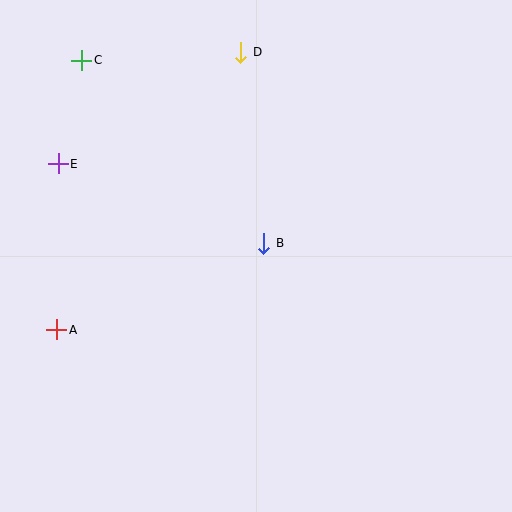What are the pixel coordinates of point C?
Point C is at (82, 60).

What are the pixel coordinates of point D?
Point D is at (241, 52).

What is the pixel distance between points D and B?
The distance between D and B is 192 pixels.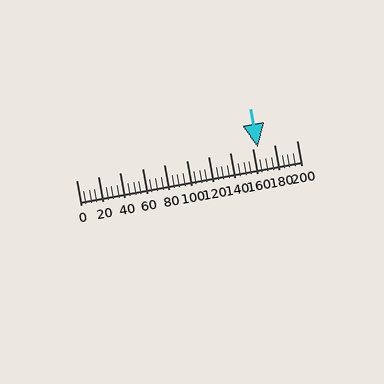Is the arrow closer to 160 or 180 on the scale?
The arrow is closer to 160.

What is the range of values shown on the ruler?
The ruler shows values from 0 to 200.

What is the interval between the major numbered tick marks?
The major tick marks are spaced 20 units apart.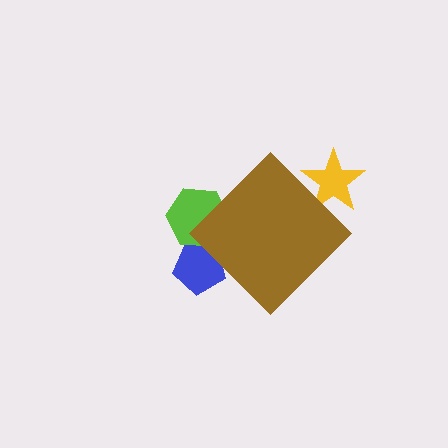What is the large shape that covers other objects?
A brown diamond.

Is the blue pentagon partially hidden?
Yes, the blue pentagon is partially hidden behind the brown diamond.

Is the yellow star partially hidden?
Yes, the yellow star is partially hidden behind the brown diamond.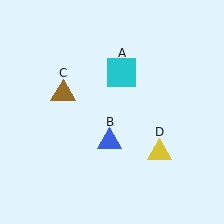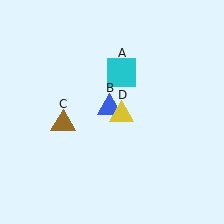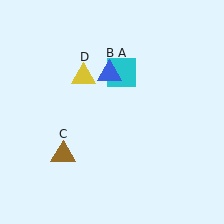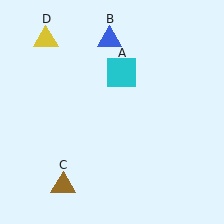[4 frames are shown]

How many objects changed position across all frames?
3 objects changed position: blue triangle (object B), brown triangle (object C), yellow triangle (object D).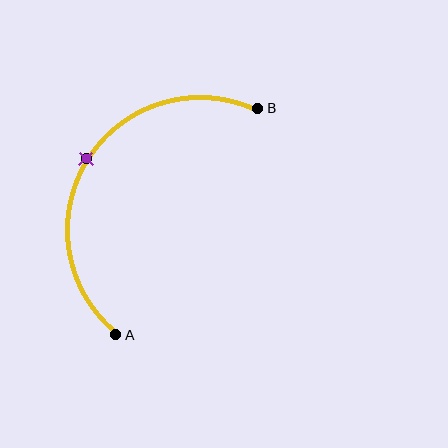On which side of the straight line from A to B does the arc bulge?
The arc bulges to the left of the straight line connecting A and B.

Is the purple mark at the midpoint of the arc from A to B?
Yes. The purple mark lies on the arc at equal arc-length from both A and B — it is the arc midpoint.